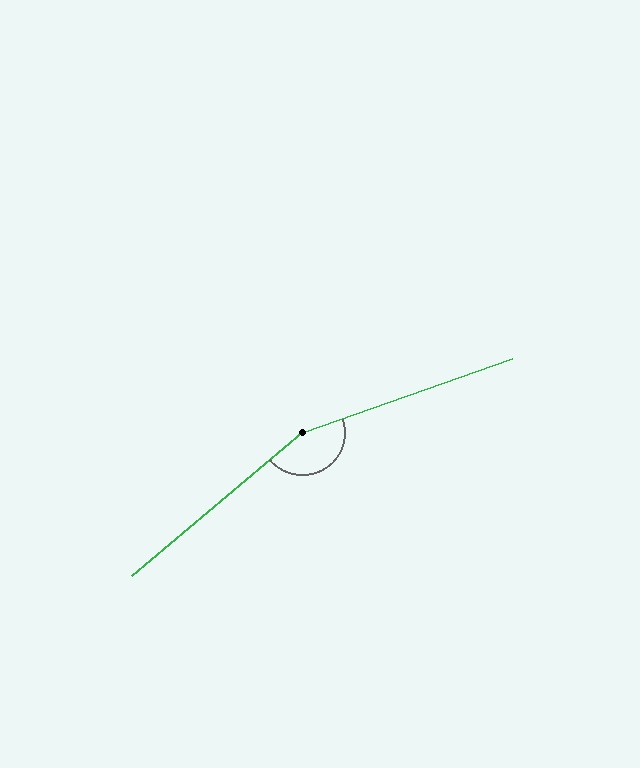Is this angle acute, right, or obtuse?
It is obtuse.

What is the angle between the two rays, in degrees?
Approximately 159 degrees.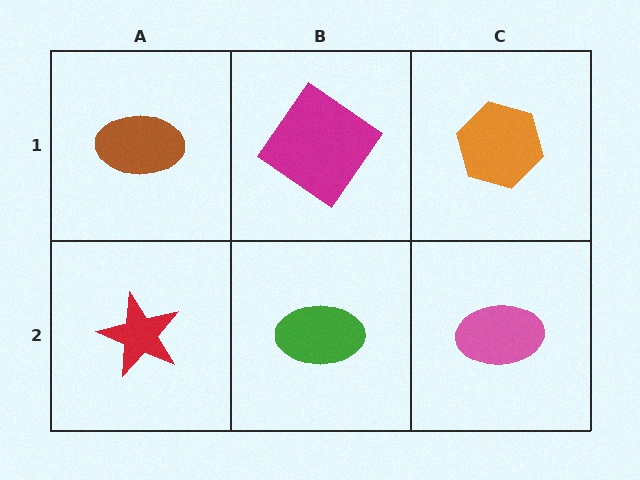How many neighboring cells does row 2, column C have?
2.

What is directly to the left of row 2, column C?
A green ellipse.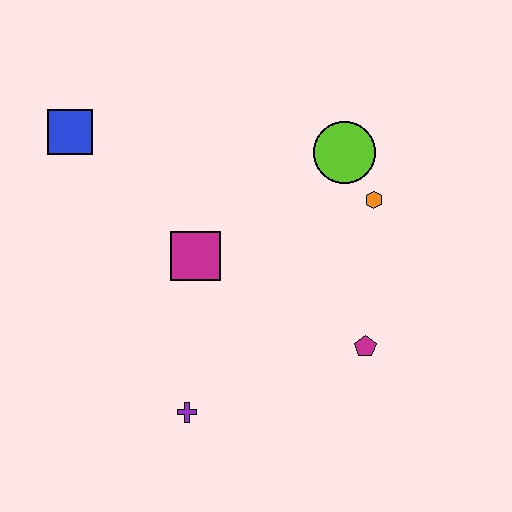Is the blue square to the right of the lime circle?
No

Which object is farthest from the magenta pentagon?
The blue square is farthest from the magenta pentagon.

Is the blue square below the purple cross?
No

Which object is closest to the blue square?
The magenta square is closest to the blue square.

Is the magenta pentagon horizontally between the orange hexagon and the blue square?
Yes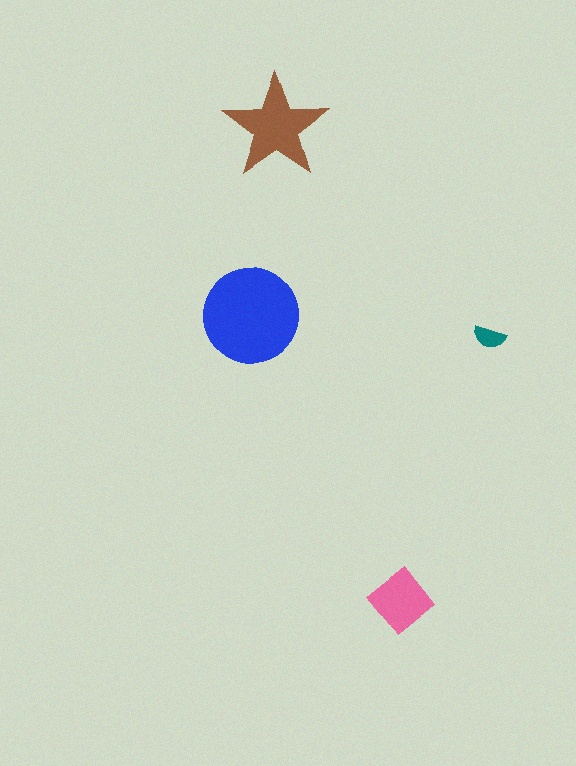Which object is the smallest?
The teal semicircle.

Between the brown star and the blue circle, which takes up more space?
The blue circle.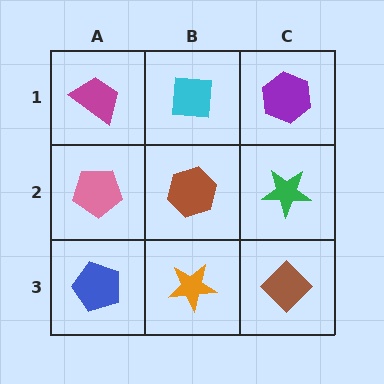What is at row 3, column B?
An orange star.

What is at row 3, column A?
A blue pentagon.